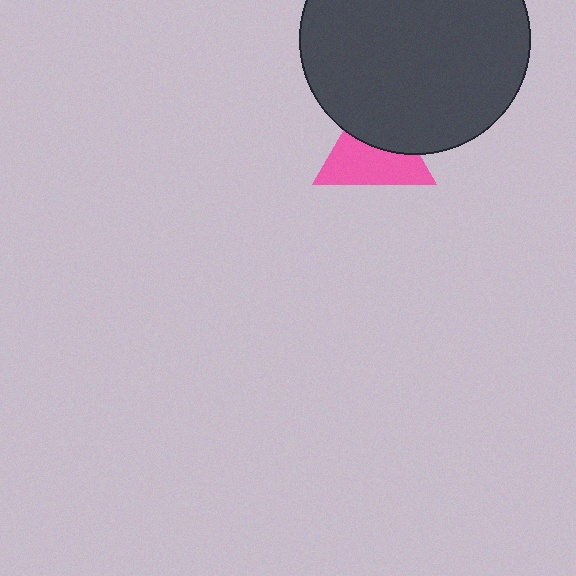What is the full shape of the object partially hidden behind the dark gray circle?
The partially hidden object is a pink triangle.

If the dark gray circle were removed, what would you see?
You would see the complete pink triangle.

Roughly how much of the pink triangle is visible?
About half of it is visible (roughly 59%).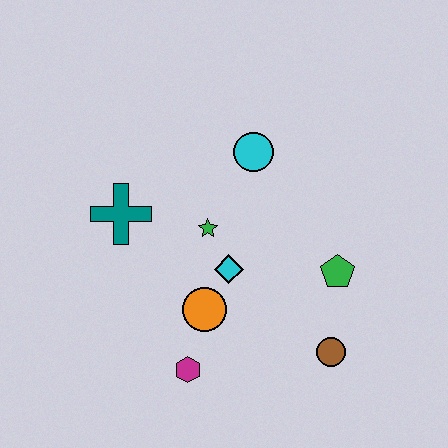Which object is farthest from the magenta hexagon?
The cyan circle is farthest from the magenta hexagon.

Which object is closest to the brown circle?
The green pentagon is closest to the brown circle.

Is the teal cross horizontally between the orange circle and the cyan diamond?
No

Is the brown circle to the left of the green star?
No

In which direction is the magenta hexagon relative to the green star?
The magenta hexagon is below the green star.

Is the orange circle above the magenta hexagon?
Yes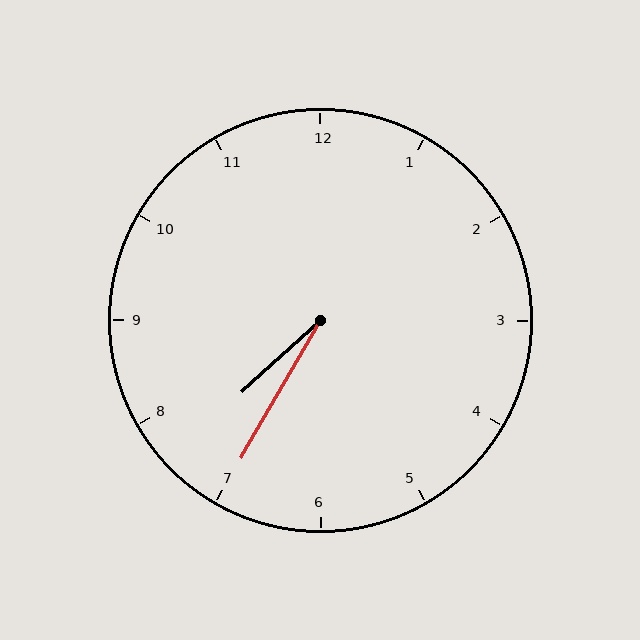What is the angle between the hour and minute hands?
Approximately 18 degrees.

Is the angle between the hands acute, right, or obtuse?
It is acute.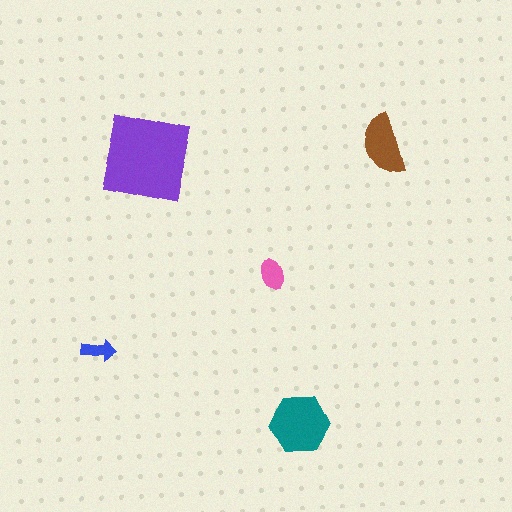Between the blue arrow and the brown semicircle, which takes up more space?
The brown semicircle.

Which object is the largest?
The purple square.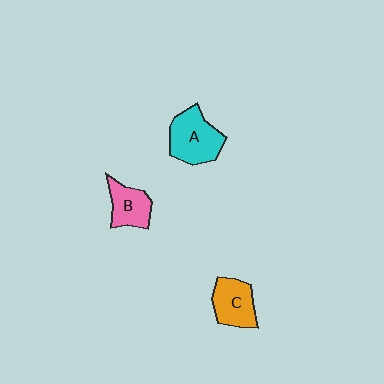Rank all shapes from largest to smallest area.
From largest to smallest: A (cyan), C (orange), B (pink).